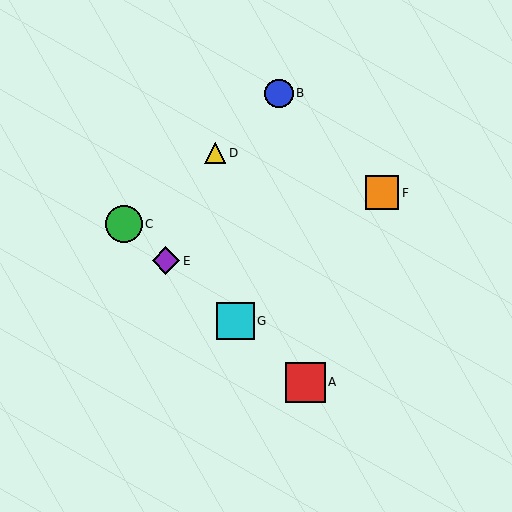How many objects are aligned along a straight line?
4 objects (A, C, E, G) are aligned along a straight line.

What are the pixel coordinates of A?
Object A is at (306, 382).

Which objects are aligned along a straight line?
Objects A, C, E, G are aligned along a straight line.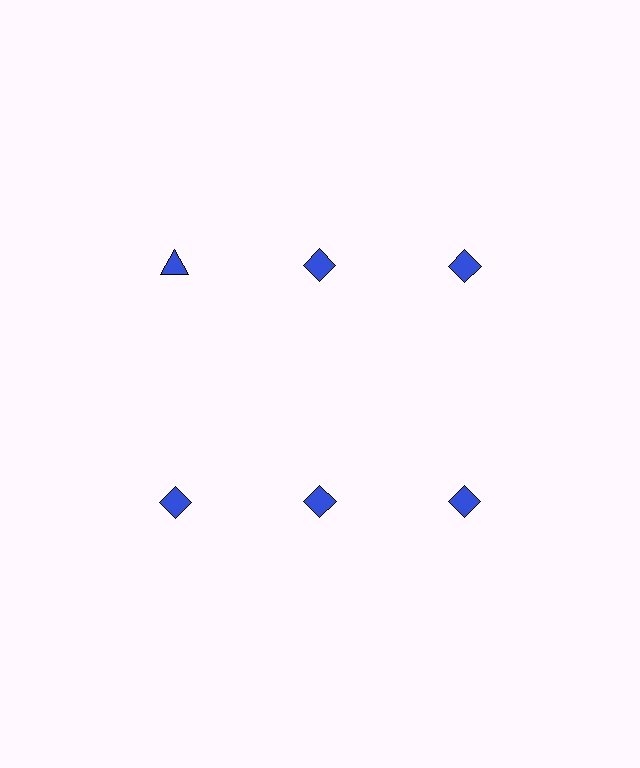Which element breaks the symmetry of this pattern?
The blue triangle in the top row, leftmost column breaks the symmetry. All other shapes are blue diamonds.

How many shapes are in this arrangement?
There are 6 shapes arranged in a grid pattern.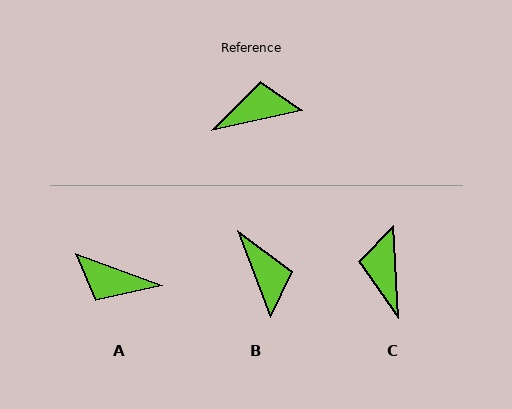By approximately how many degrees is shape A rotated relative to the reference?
Approximately 148 degrees counter-clockwise.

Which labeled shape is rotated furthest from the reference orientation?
A, about 148 degrees away.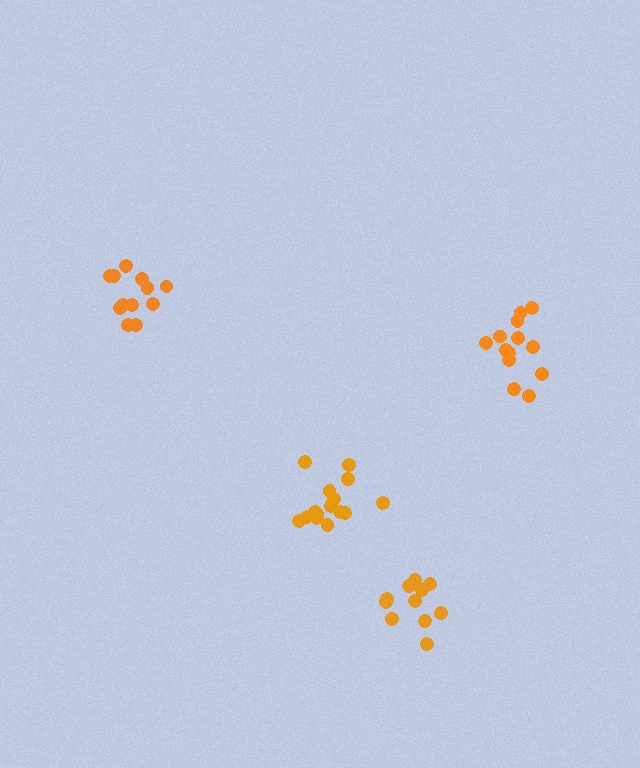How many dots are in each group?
Group 1: 11 dots, Group 2: 15 dots, Group 3: 12 dots, Group 4: 13 dots (51 total).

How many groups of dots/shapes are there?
There are 4 groups.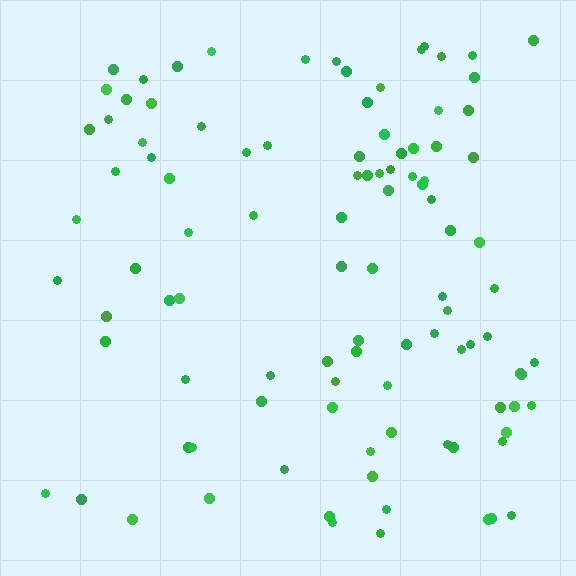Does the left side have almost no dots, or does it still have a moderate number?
Still a moderate number, just noticeably fewer than the right.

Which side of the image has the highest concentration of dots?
The right.